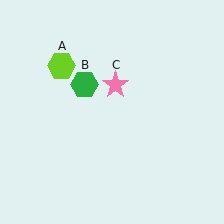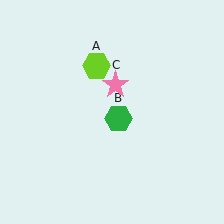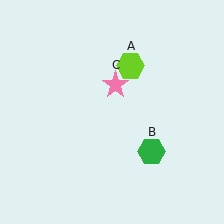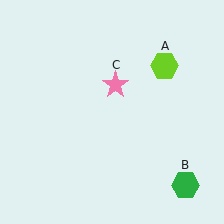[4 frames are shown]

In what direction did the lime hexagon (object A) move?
The lime hexagon (object A) moved right.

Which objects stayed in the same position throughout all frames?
Pink star (object C) remained stationary.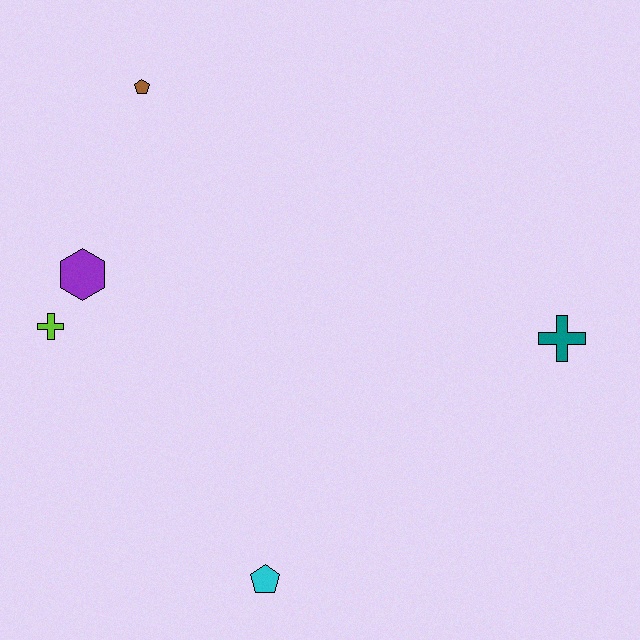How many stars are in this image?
There are no stars.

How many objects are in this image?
There are 5 objects.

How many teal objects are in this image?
There is 1 teal object.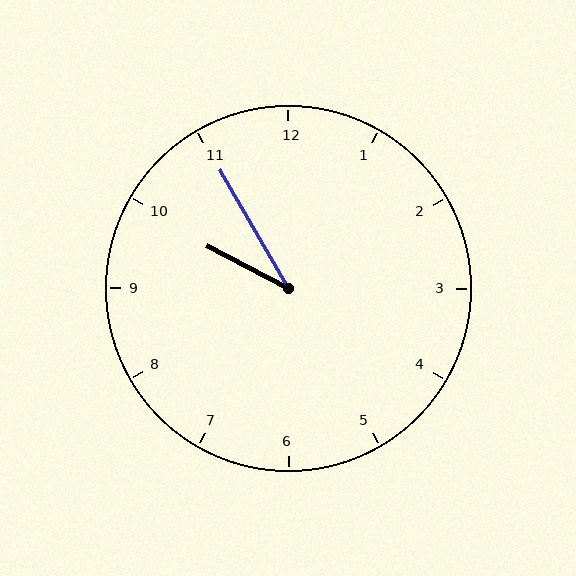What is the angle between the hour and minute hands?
Approximately 32 degrees.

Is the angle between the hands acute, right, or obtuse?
It is acute.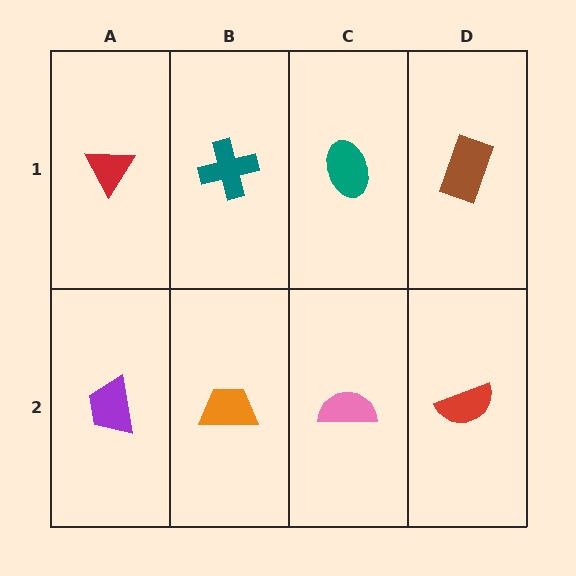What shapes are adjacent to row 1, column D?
A red semicircle (row 2, column D), a teal ellipse (row 1, column C).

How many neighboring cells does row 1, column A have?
2.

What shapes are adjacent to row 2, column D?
A brown rectangle (row 1, column D), a pink semicircle (row 2, column C).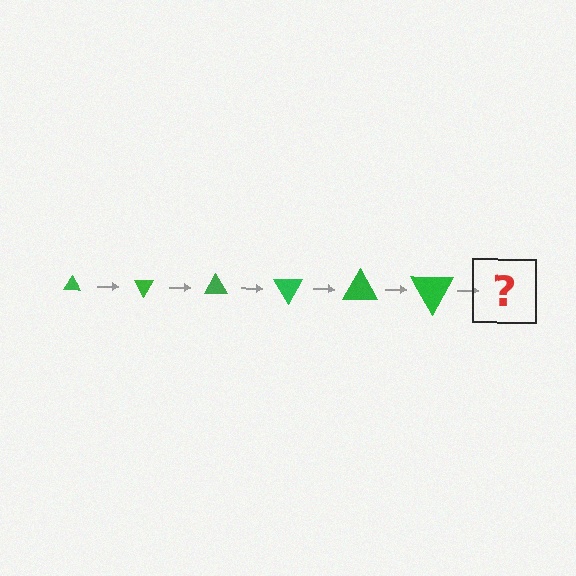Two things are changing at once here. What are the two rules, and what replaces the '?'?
The two rules are that the triangle grows larger each step and it rotates 60 degrees each step. The '?' should be a triangle, larger than the previous one and rotated 360 degrees from the start.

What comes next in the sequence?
The next element should be a triangle, larger than the previous one and rotated 360 degrees from the start.